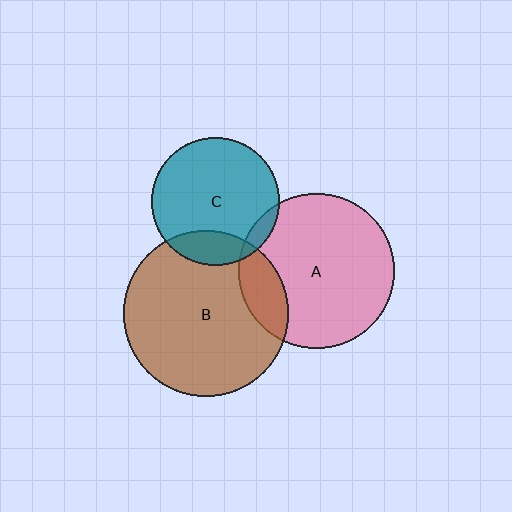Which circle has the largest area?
Circle B (brown).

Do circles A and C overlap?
Yes.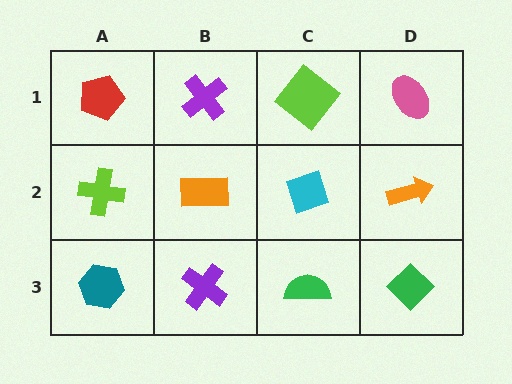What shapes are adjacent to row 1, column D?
An orange arrow (row 2, column D), a lime diamond (row 1, column C).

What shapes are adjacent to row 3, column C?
A cyan diamond (row 2, column C), a purple cross (row 3, column B), a green diamond (row 3, column D).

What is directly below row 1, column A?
A lime cross.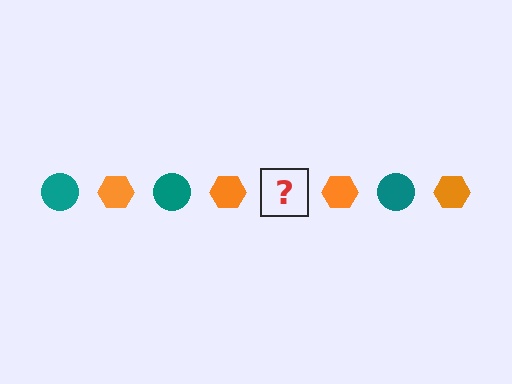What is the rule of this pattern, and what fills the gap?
The rule is that the pattern alternates between teal circle and orange hexagon. The gap should be filled with a teal circle.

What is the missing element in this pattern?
The missing element is a teal circle.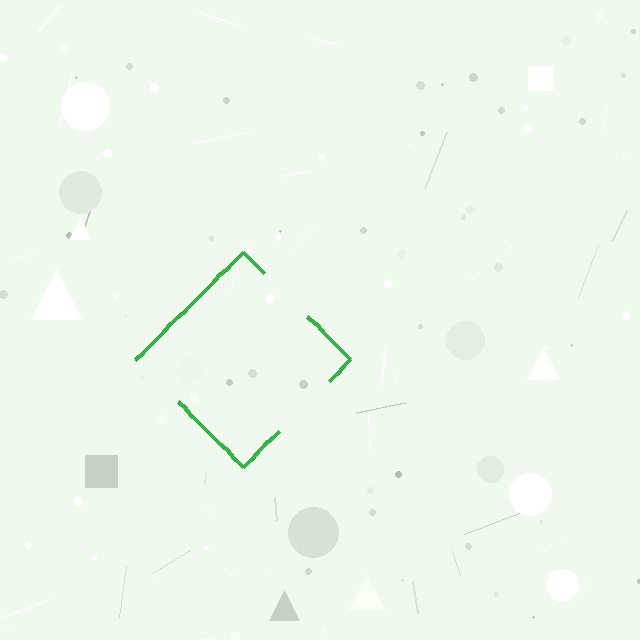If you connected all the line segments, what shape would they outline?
They would outline a diamond.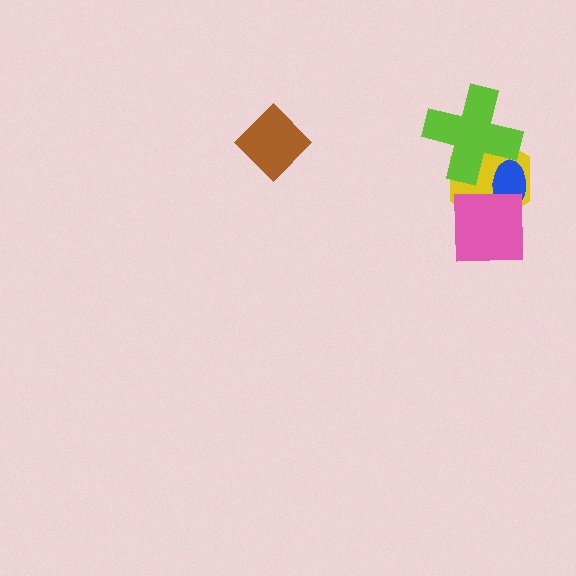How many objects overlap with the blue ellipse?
3 objects overlap with the blue ellipse.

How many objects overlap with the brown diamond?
0 objects overlap with the brown diamond.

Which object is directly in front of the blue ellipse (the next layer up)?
The lime cross is directly in front of the blue ellipse.